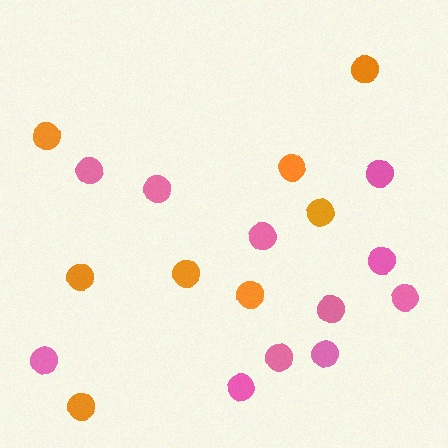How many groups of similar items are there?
There are 2 groups: one group of pink circles (11) and one group of orange circles (8).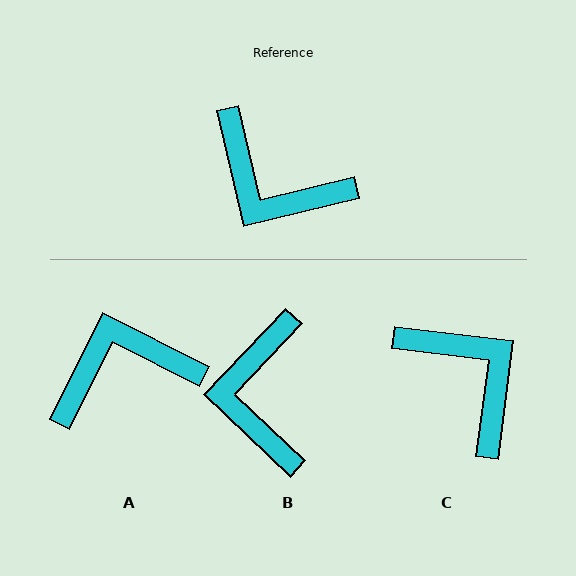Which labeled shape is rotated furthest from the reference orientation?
C, about 159 degrees away.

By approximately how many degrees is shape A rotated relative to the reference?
Approximately 130 degrees clockwise.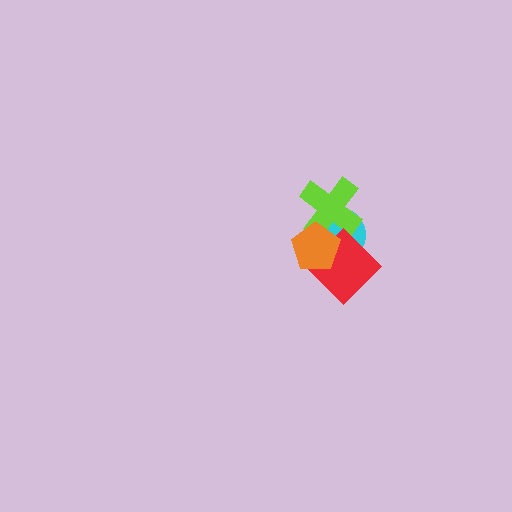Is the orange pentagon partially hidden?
No, no other shape covers it.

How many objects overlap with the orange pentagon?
3 objects overlap with the orange pentagon.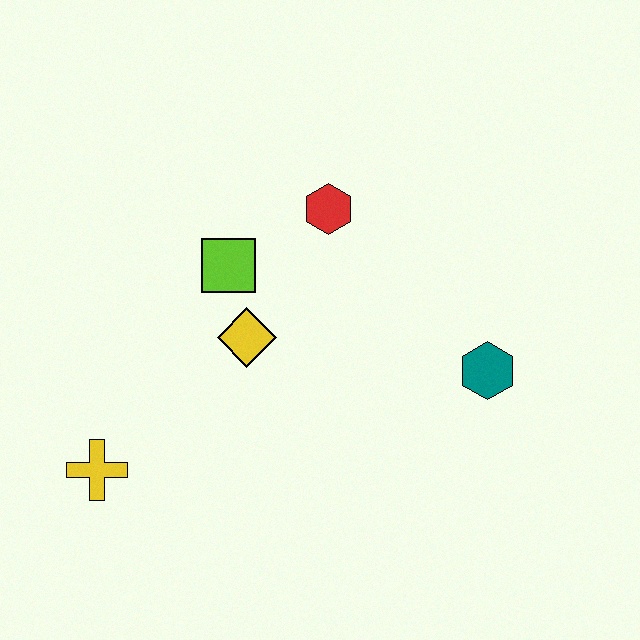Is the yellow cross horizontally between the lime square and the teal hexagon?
No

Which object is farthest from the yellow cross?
The teal hexagon is farthest from the yellow cross.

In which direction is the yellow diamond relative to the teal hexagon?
The yellow diamond is to the left of the teal hexagon.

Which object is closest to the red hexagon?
The lime square is closest to the red hexagon.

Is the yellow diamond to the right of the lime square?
Yes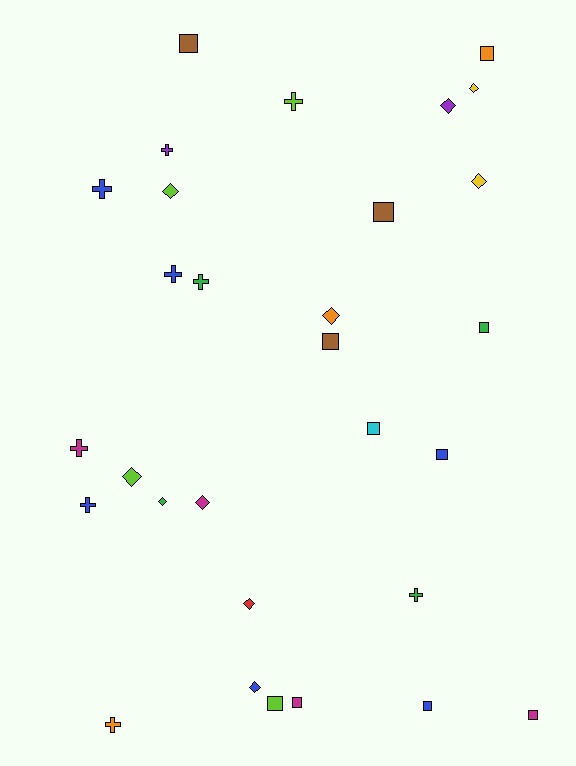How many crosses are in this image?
There are 9 crosses.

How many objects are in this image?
There are 30 objects.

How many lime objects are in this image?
There are 4 lime objects.